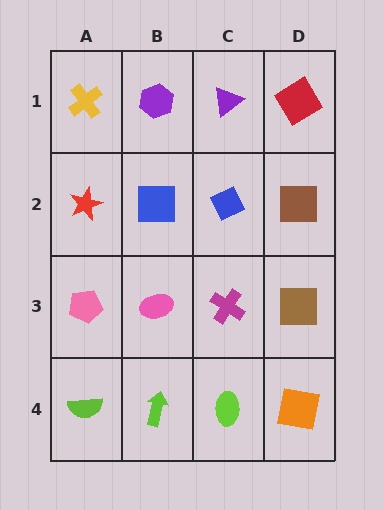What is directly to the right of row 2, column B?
A blue diamond.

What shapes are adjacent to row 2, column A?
A yellow cross (row 1, column A), a pink pentagon (row 3, column A), a blue square (row 2, column B).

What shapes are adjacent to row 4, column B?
A pink ellipse (row 3, column B), a lime semicircle (row 4, column A), a lime ellipse (row 4, column C).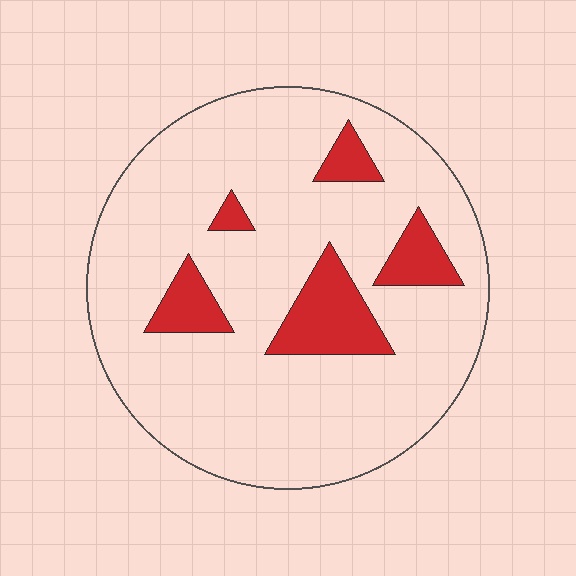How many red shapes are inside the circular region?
5.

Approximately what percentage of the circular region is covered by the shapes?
Approximately 15%.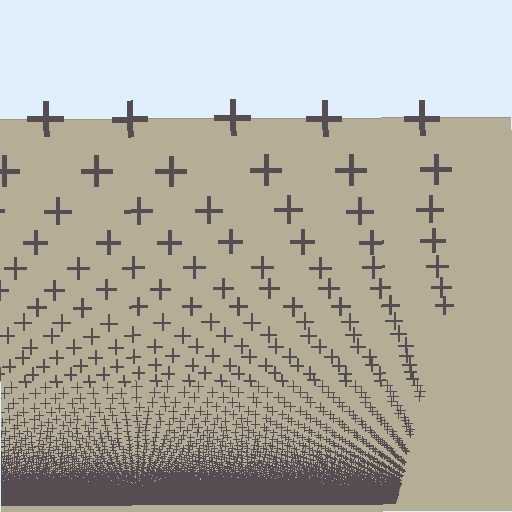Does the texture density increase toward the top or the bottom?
Density increases toward the bottom.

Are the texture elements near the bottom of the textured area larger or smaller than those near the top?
Smaller. The gradient is inverted — elements near the bottom are smaller and denser.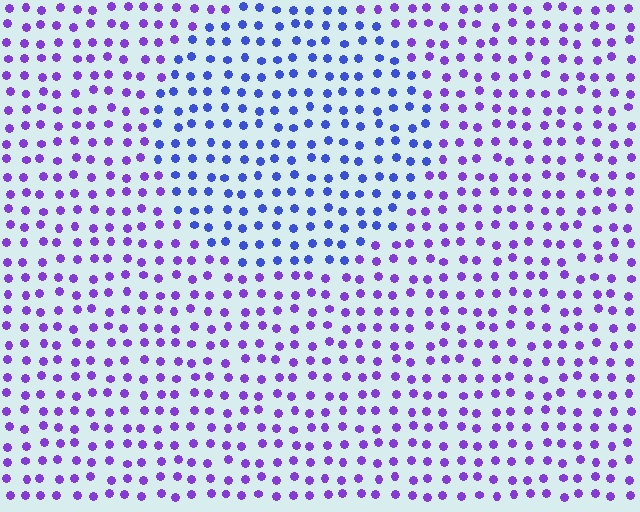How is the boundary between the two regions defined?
The boundary is defined purely by a slight shift in hue (about 38 degrees). Spacing, size, and orientation are identical on both sides.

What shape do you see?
I see a circle.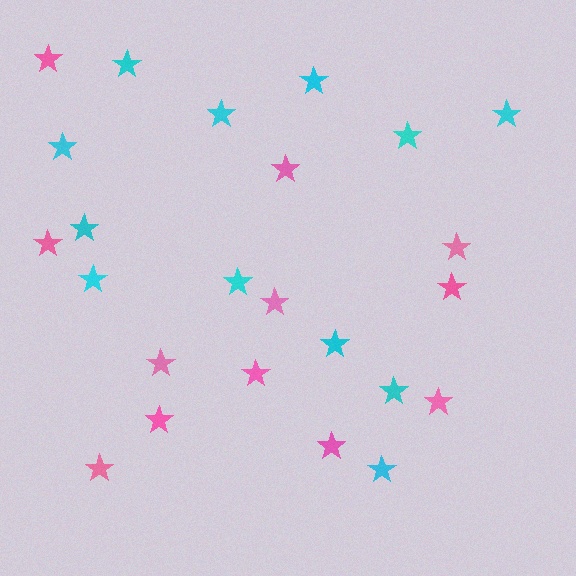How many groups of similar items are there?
There are 2 groups: one group of cyan stars (12) and one group of pink stars (12).